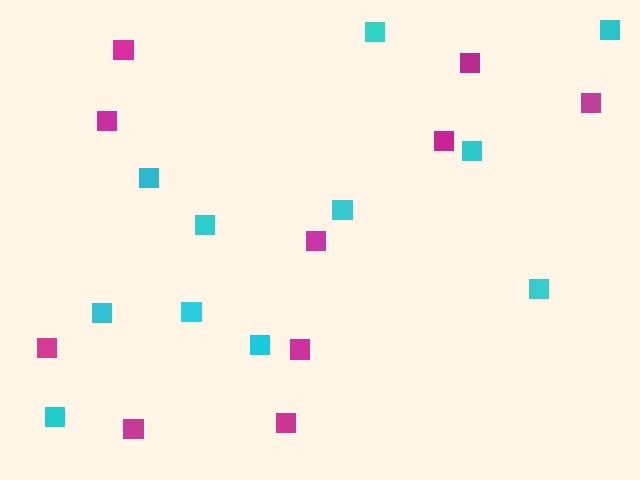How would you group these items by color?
There are 2 groups: one group of cyan squares (11) and one group of magenta squares (10).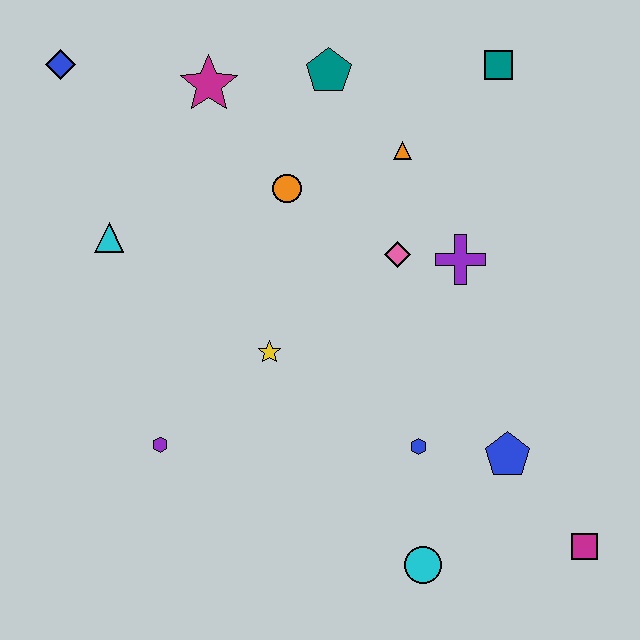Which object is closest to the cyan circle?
The blue hexagon is closest to the cyan circle.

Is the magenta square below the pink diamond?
Yes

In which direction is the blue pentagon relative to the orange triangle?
The blue pentagon is below the orange triangle.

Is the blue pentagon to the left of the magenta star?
No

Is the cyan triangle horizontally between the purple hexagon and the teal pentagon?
No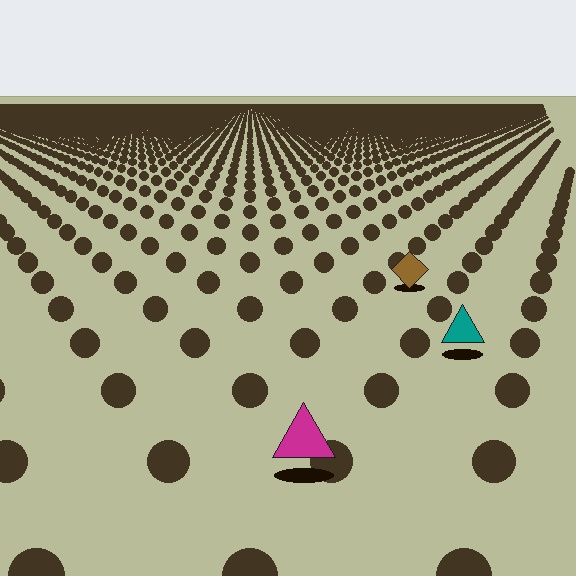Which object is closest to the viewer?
The magenta triangle is closest. The texture marks near it are larger and more spread out.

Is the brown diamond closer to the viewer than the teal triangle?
No. The teal triangle is closer — you can tell from the texture gradient: the ground texture is coarser near it.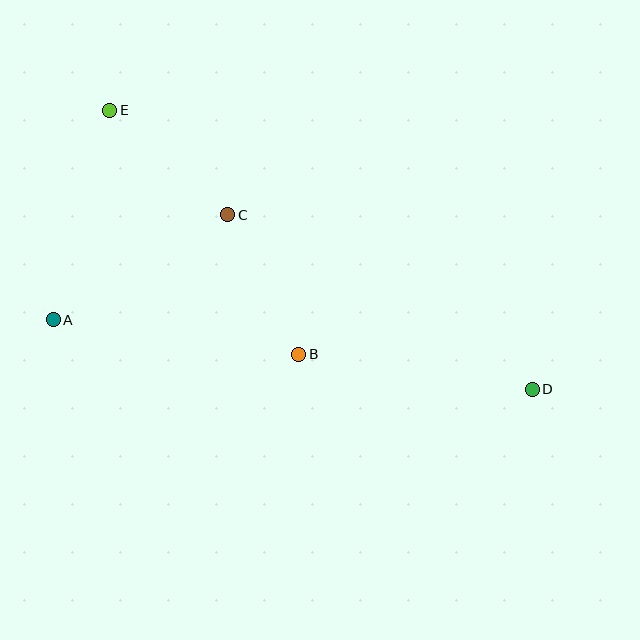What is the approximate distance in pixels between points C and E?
The distance between C and E is approximately 158 pixels.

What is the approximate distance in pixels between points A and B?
The distance between A and B is approximately 248 pixels.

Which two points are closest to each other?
Points B and C are closest to each other.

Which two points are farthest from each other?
Points D and E are farthest from each other.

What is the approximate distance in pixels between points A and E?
The distance between A and E is approximately 217 pixels.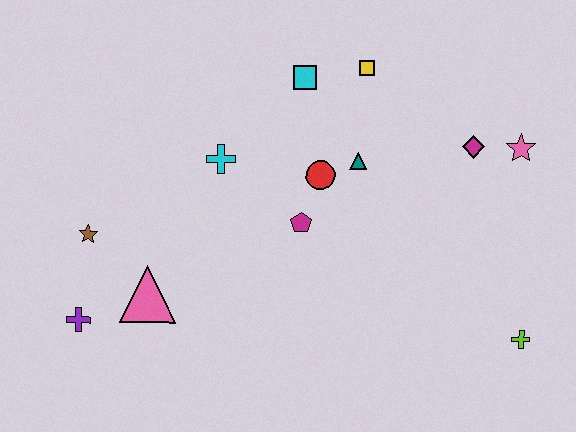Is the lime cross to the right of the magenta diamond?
Yes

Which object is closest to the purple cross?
The pink triangle is closest to the purple cross.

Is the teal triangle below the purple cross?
No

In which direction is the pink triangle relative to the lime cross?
The pink triangle is to the left of the lime cross.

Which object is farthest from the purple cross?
The pink star is farthest from the purple cross.